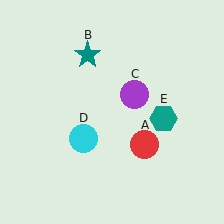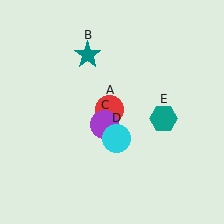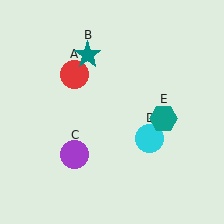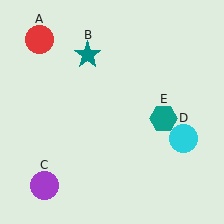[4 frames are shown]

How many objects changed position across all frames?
3 objects changed position: red circle (object A), purple circle (object C), cyan circle (object D).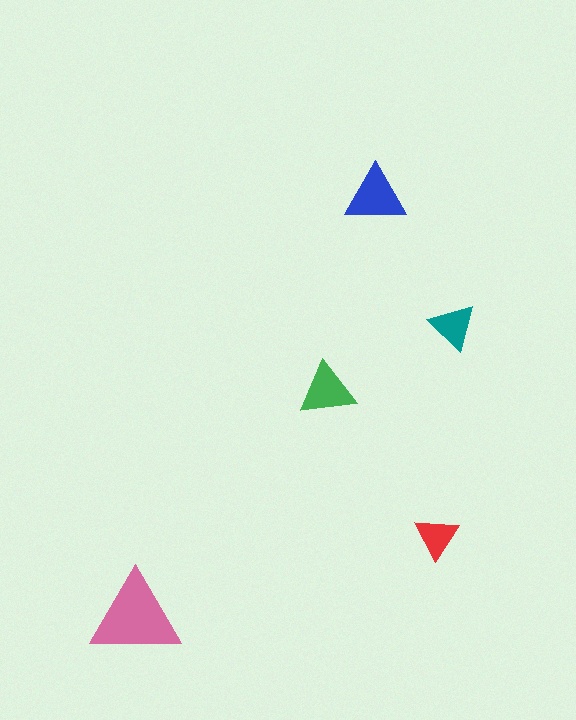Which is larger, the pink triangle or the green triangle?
The pink one.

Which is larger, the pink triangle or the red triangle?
The pink one.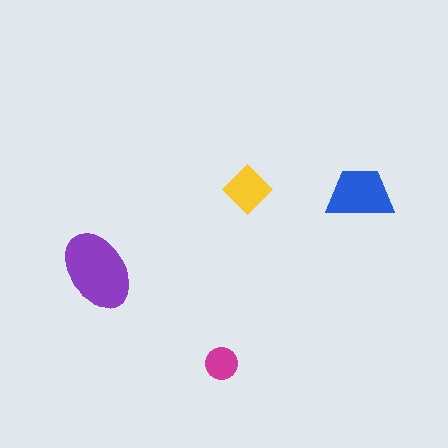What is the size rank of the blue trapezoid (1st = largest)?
2nd.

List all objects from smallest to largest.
The magenta circle, the yellow diamond, the blue trapezoid, the purple ellipse.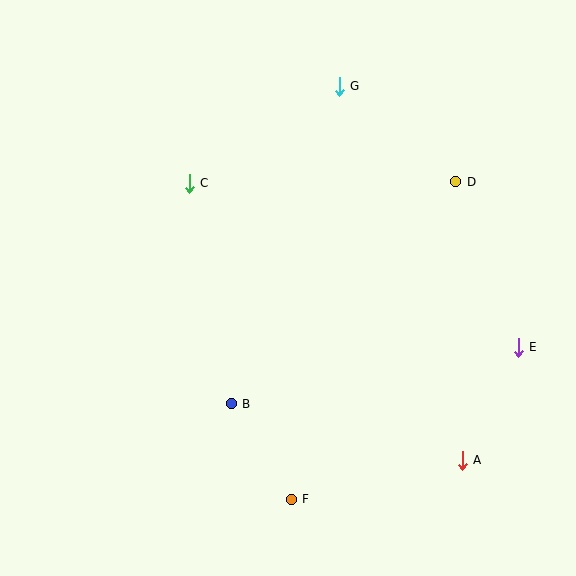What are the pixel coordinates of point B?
Point B is at (231, 404).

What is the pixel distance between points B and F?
The distance between B and F is 113 pixels.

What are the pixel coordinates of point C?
Point C is at (189, 183).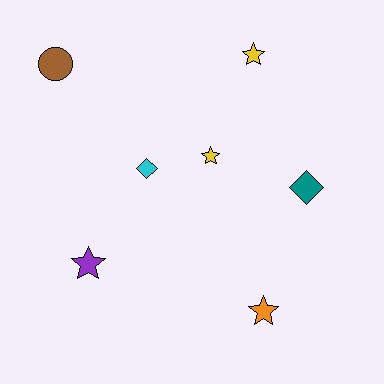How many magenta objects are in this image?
There are no magenta objects.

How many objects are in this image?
There are 7 objects.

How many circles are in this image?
There is 1 circle.